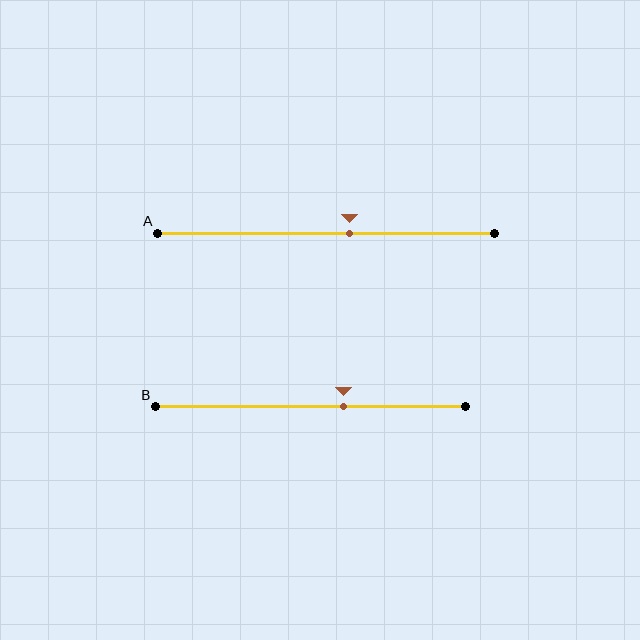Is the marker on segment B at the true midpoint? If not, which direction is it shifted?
No, the marker on segment B is shifted to the right by about 11% of the segment length.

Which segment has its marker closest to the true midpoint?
Segment A has its marker closest to the true midpoint.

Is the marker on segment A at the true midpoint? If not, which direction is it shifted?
No, the marker on segment A is shifted to the right by about 7% of the segment length.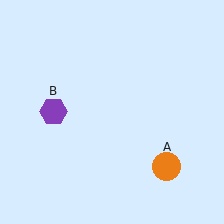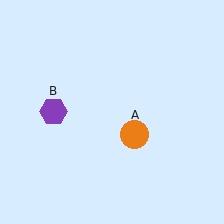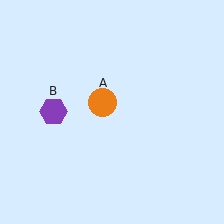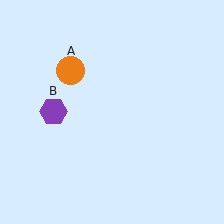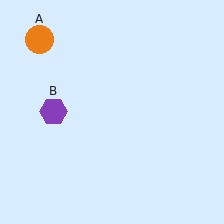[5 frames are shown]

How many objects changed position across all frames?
1 object changed position: orange circle (object A).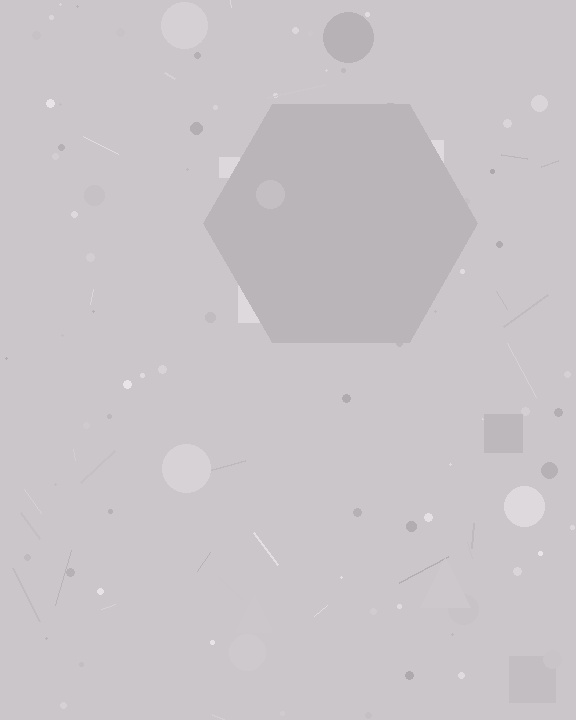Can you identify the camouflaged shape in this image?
The camouflaged shape is a hexagon.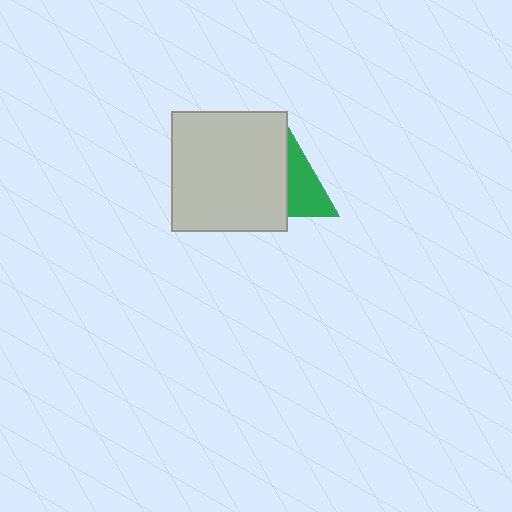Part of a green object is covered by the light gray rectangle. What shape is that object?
It is a triangle.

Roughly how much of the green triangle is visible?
About half of it is visible (roughly 52%).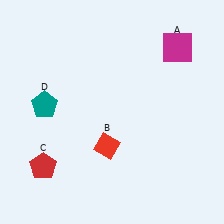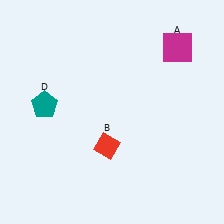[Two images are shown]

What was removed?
The red pentagon (C) was removed in Image 2.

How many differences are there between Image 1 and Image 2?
There is 1 difference between the two images.